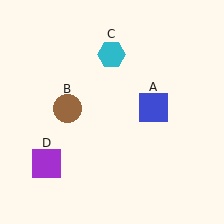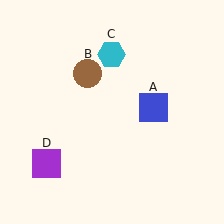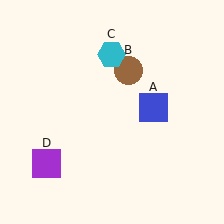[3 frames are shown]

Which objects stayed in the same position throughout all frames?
Blue square (object A) and cyan hexagon (object C) and purple square (object D) remained stationary.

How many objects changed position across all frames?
1 object changed position: brown circle (object B).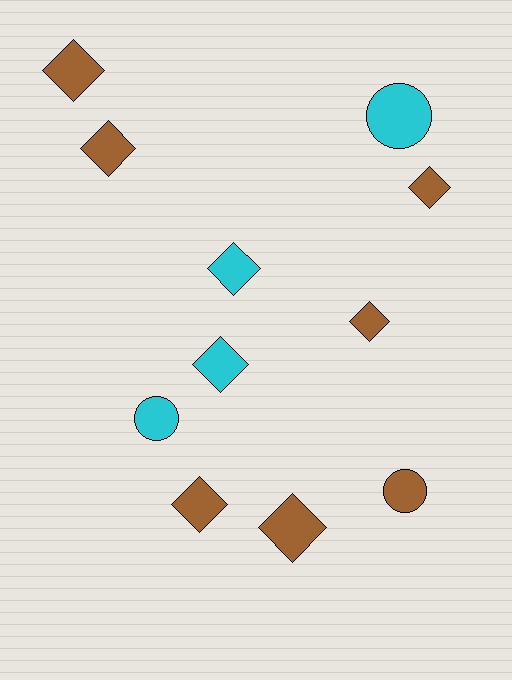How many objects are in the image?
There are 11 objects.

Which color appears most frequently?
Brown, with 7 objects.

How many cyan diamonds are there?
There are 2 cyan diamonds.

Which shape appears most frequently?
Diamond, with 8 objects.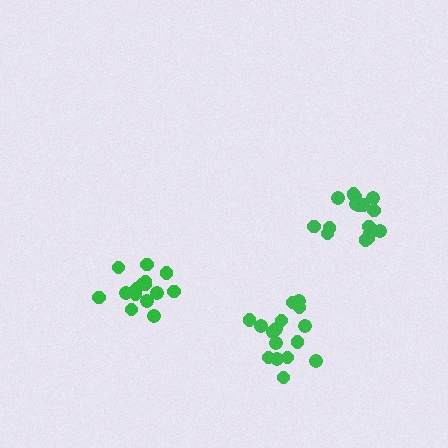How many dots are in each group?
Group 1: 16 dots, Group 2: 15 dots, Group 3: 16 dots (47 total).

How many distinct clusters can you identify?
There are 3 distinct clusters.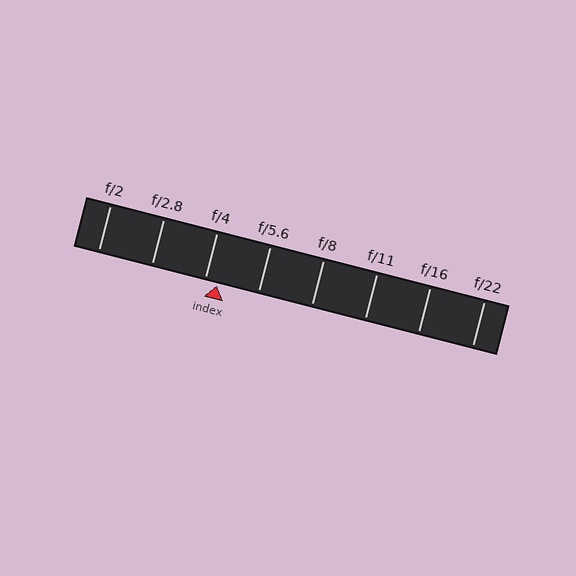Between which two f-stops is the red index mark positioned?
The index mark is between f/4 and f/5.6.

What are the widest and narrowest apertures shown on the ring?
The widest aperture shown is f/2 and the narrowest is f/22.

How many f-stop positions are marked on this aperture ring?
There are 8 f-stop positions marked.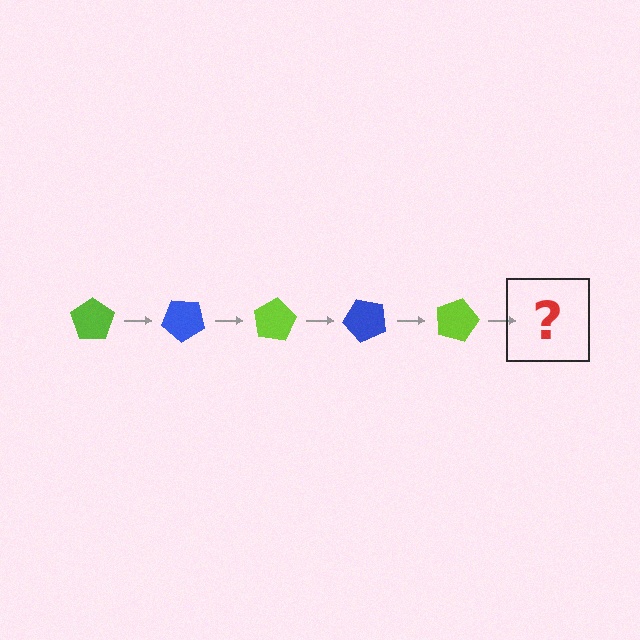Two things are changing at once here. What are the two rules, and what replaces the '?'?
The two rules are that it rotates 40 degrees each step and the color cycles through lime and blue. The '?' should be a blue pentagon, rotated 200 degrees from the start.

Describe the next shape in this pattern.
It should be a blue pentagon, rotated 200 degrees from the start.